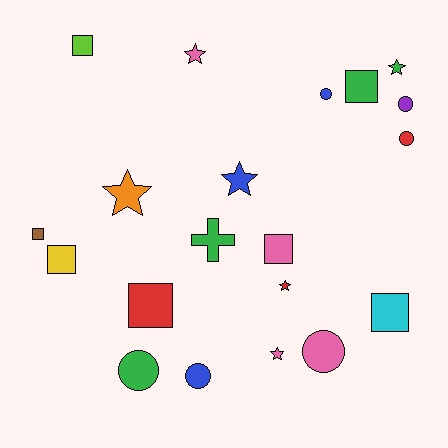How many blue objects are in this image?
There are 3 blue objects.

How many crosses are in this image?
There is 1 cross.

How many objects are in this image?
There are 20 objects.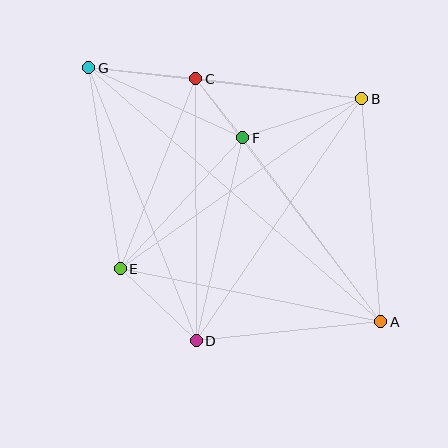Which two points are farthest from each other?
Points A and G are farthest from each other.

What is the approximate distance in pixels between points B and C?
The distance between B and C is approximately 167 pixels.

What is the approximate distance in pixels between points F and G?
The distance between F and G is approximately 169 pixels.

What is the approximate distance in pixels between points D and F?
The distance between D and F is approximately 208 pixels.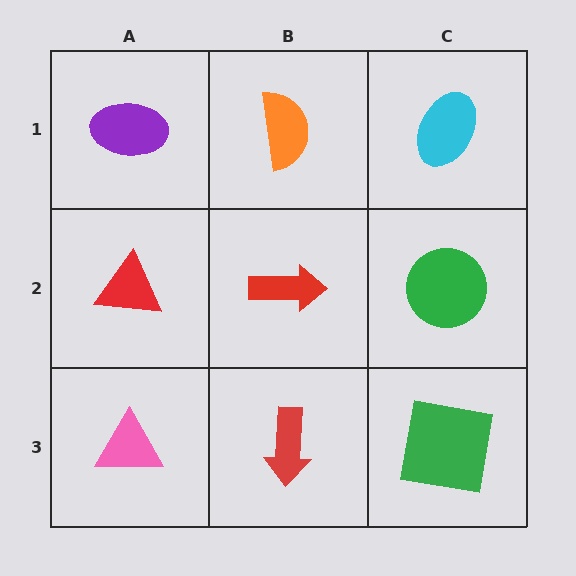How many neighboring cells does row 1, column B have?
3.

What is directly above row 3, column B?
A red arrow.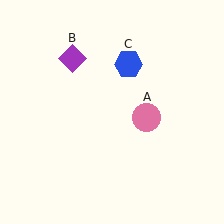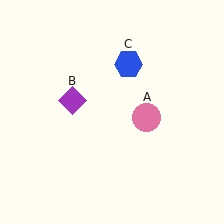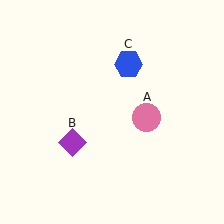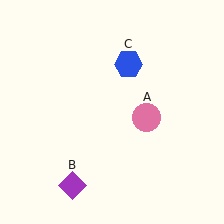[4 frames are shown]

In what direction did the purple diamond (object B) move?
The purple diamond (object B) moved down.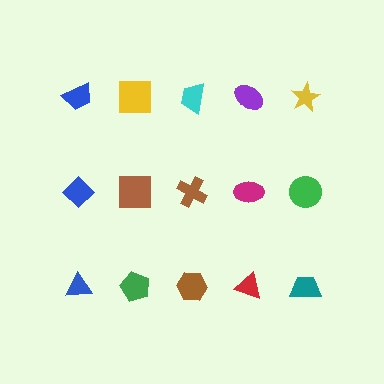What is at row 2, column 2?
A brown square.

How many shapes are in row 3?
5 shapes.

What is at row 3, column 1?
A blue triangle.